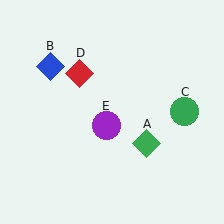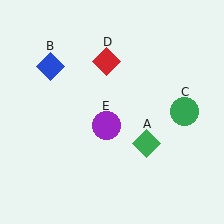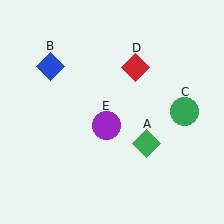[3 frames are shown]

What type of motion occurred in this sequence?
The red diamond (object D) rotated clockwise around the center of the scene.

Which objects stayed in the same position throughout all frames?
Green diamond (object A) and blue diamond (object B) and green circle (object C) and purple circle (object E) remained stationary.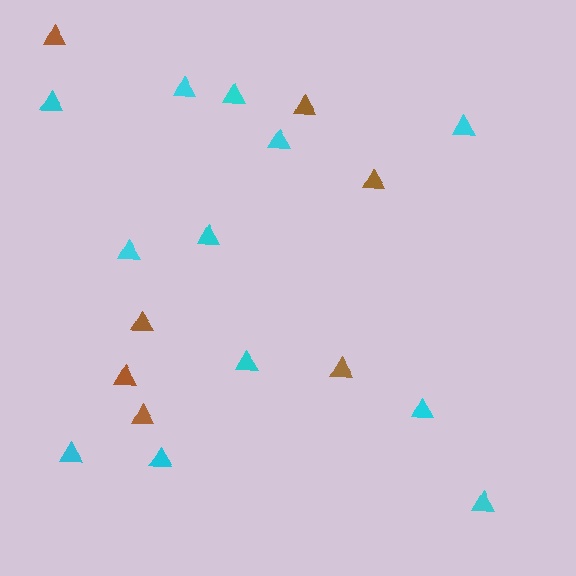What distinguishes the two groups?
There are 2 groups: one group of brown triangles (7) and one group of cyan triangles (12).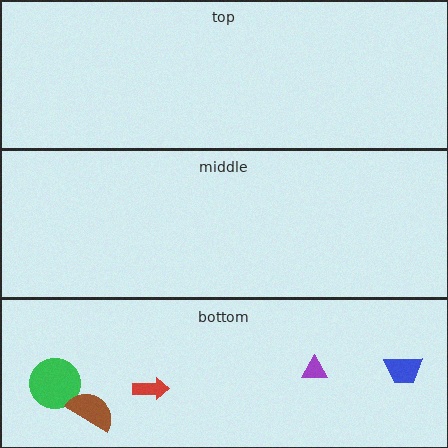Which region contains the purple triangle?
The bottom region.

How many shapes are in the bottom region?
5.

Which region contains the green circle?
The bottom region.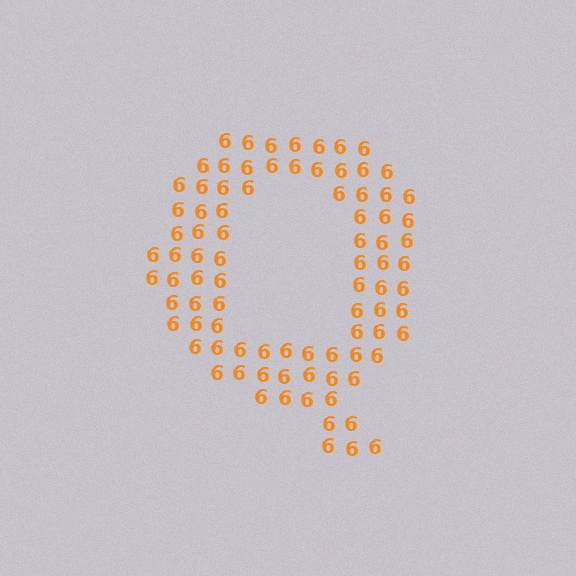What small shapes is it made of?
It is made of small digit 6's.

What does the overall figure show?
The overall figure shows the letter Q.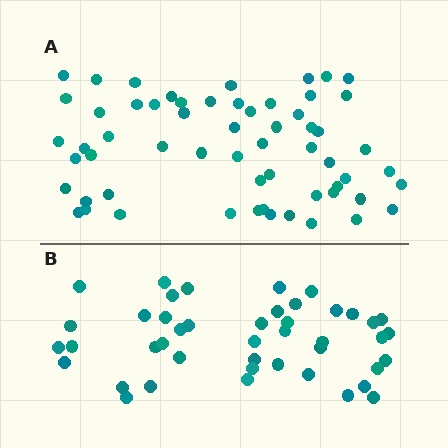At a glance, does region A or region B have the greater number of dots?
Region A (the top region) has more dots.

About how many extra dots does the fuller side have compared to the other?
Region A has approximately 15 more dots than region B.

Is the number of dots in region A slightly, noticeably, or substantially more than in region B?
Region A has noticeably more, but not dramatically so. The ratio is roughly 1.4 to 1.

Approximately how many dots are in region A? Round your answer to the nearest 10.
About 60 dots.